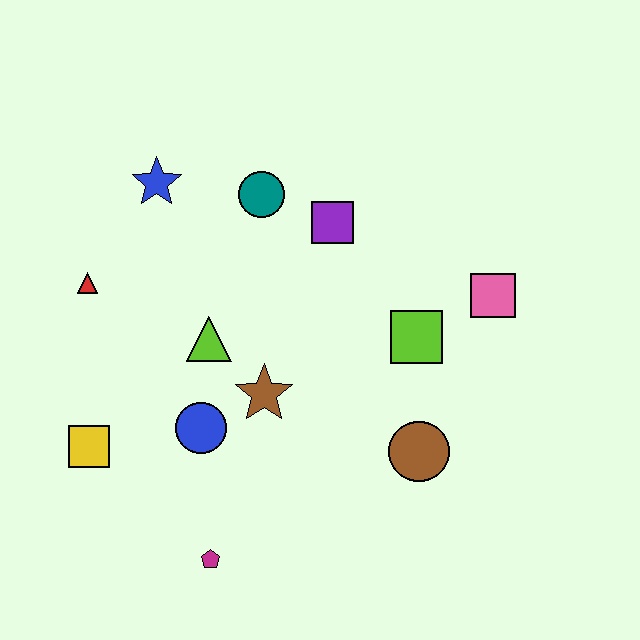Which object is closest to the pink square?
The lime square is closest to the pink square.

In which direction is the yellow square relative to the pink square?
The yellow square is to the left of the pink square.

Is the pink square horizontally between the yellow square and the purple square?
No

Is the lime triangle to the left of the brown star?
Yes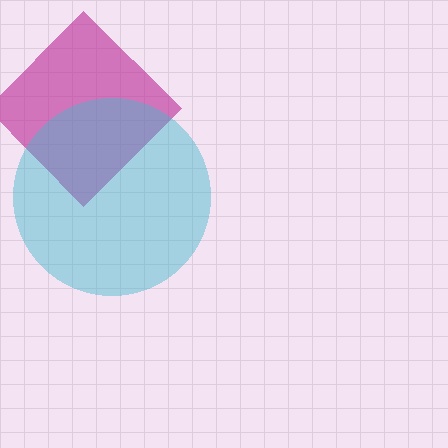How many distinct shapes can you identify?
There are 2 distinct shapes: a magenta diamond, a cyan circle.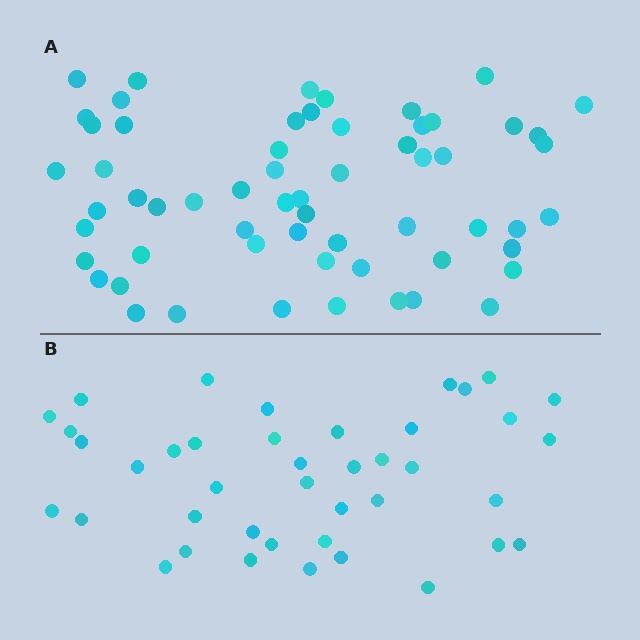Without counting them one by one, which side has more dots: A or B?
Region A (the top region) has more dots.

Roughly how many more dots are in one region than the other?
Region A has approximately 20 more dots than region B.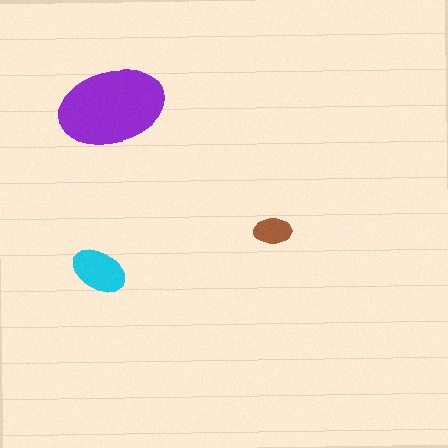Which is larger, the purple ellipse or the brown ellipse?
The purple one.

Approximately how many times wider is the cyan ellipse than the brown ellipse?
About 1.5 times wider.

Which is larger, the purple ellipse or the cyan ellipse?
The purple one.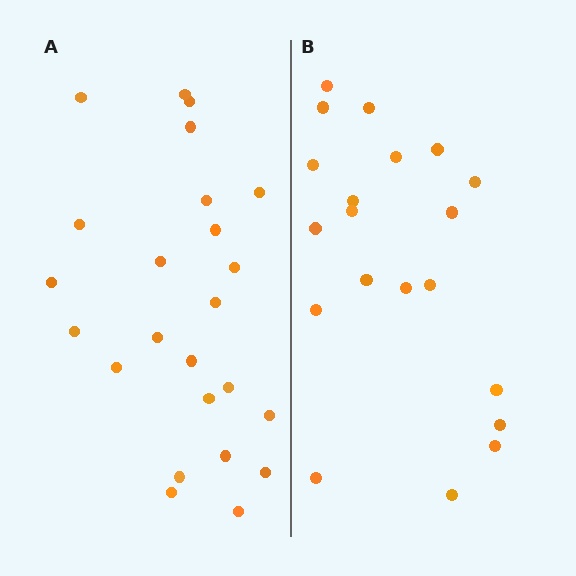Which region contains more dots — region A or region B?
Region A (the left region) has more dots.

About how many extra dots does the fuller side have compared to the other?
Region A has about 4 more dots than region B.